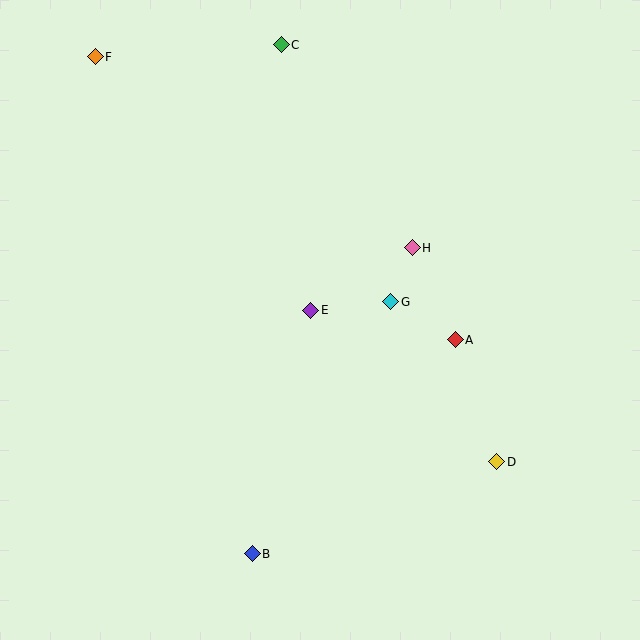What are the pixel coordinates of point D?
Point D is at (497, 462).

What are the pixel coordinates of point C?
Point C is at (281, 45).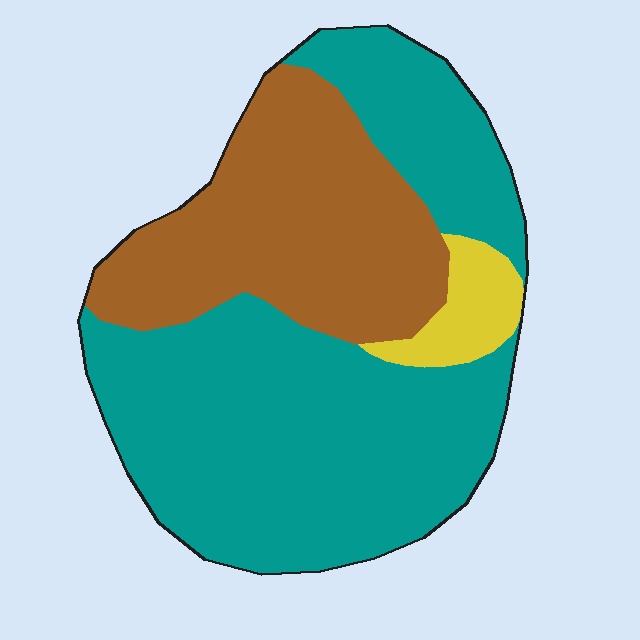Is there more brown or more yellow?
Brown.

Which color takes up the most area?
Teal, at roughly 60%.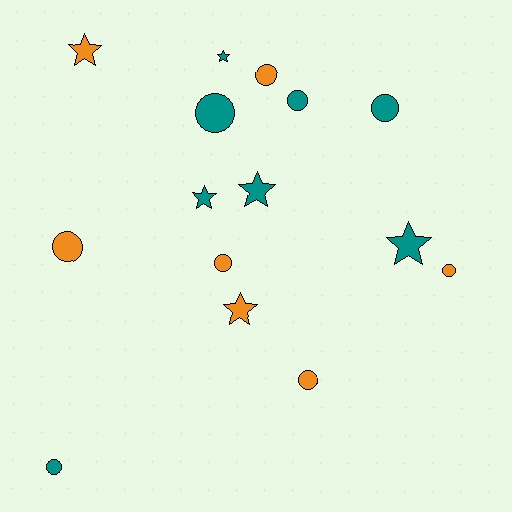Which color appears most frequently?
Teal, with 8 objects.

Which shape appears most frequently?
Circle, with 9 objects.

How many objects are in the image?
There are 15 objects.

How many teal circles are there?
There are 4 teal circles.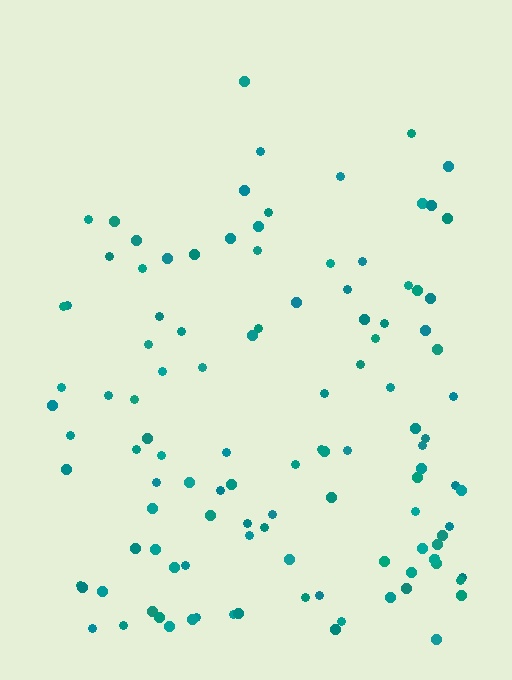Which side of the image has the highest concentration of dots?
The bottom.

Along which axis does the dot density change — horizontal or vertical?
Vertical.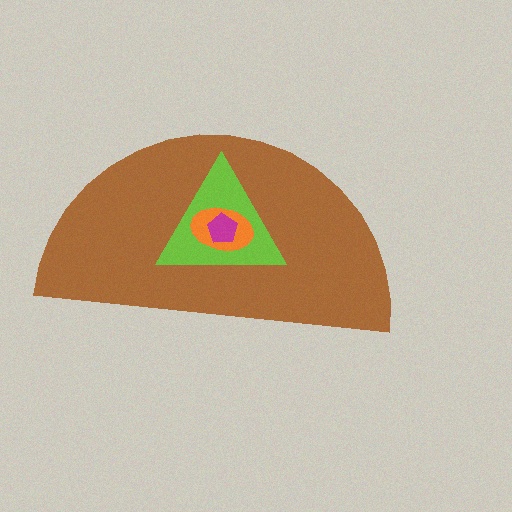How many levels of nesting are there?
4.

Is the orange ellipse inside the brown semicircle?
Yes.